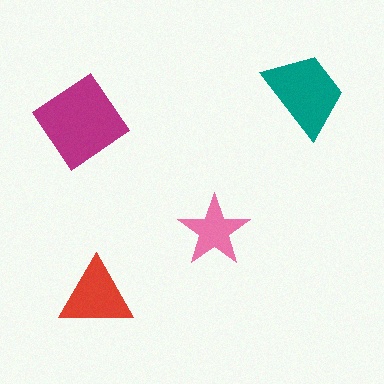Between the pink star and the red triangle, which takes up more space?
The red triangle.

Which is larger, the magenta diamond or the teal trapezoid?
The magenta diamond.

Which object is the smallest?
The pink star.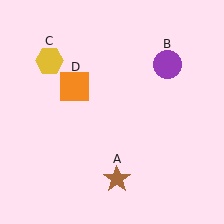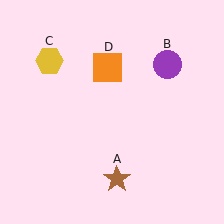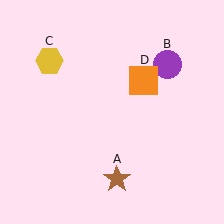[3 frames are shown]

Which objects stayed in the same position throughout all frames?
Brown star (object A) and purple circle (object B) and yellow hexagon (object C) remained stationary.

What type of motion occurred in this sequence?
The orange square (object D) rotated clockwise around the center of the scene.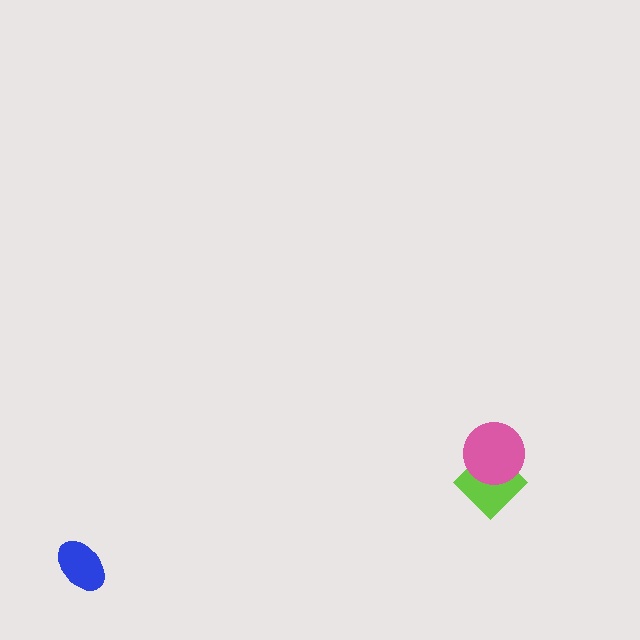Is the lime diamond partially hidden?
Yes, it is partially covered by another shape.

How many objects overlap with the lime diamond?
1 object overlaps with the lime diamond.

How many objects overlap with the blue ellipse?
0 objects overlap with the blue ellipse.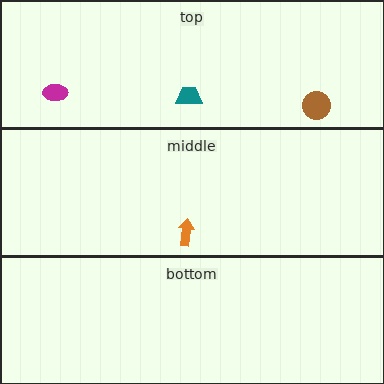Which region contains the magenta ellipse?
The top region.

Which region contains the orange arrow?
The middle region.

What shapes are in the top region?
The brown circle, the teal trapezoid, the magenta ellipse.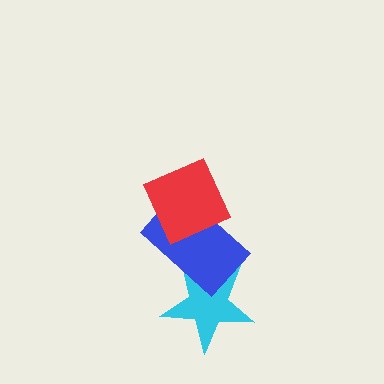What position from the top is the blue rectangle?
The blue rectangle is 2nd from the top.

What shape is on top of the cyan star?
The blue rectangle is on top of the cyan star.